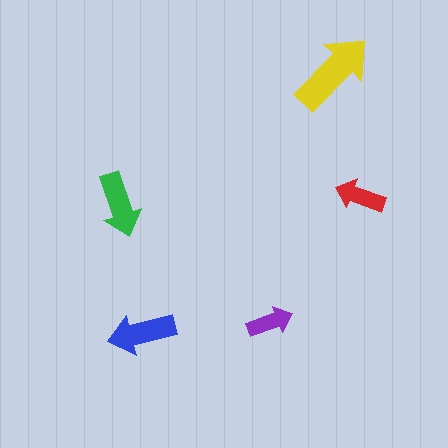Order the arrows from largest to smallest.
the yellow one, the blue one, the green one, the red one, the purple one.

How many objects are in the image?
There are 5 objects in the image.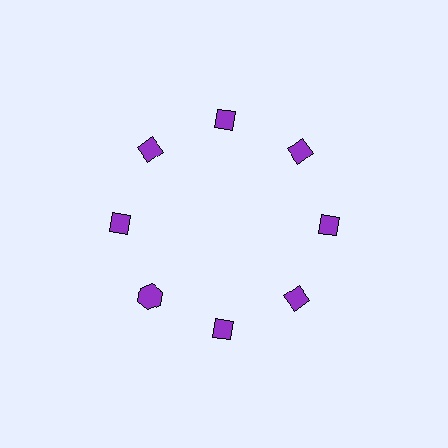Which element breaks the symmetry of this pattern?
The purple hexagon at roughly the 8 o'clock position breaks the symmetry. All other shapes are purple diamonds.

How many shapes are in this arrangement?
There are 8 shapes arranged in a ring pattern.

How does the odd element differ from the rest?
It has a different shape: hexagon instead of diamond.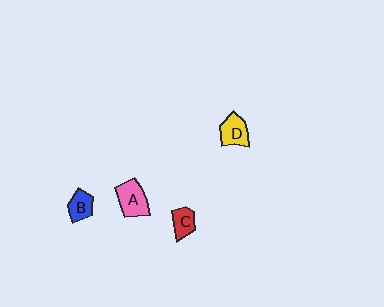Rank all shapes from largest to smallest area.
From largest to smallest: A (pink), D (yellow), B (blue), C (red).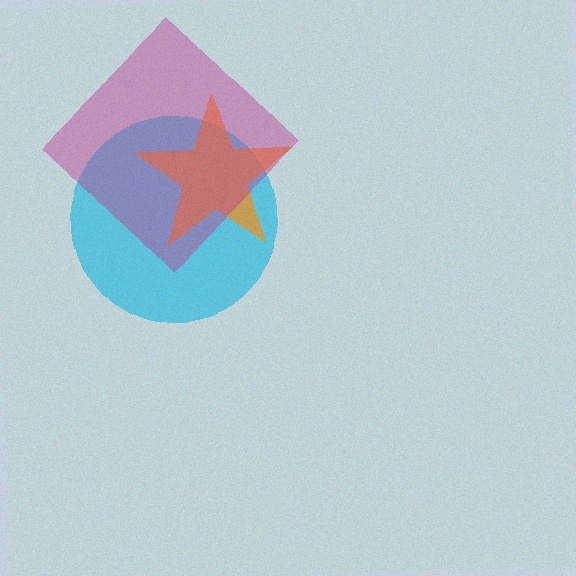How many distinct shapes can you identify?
There are 3 distinct shapes: a cyan circle, an orange star, a magenta diamond.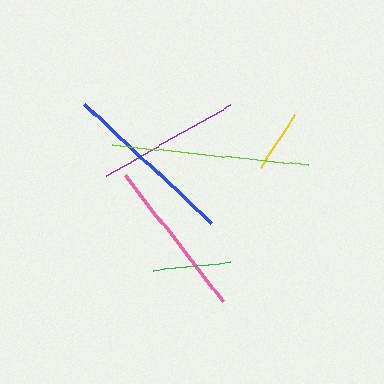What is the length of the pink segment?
The pink segment is approximately 160 pixels long.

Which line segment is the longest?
The lime line is the longest at approximately 197 pixels.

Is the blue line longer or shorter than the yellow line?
The blue line is longer than the yellow line.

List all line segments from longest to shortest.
From longest to shortest: lime, blue, pink, purple, green, yellow.